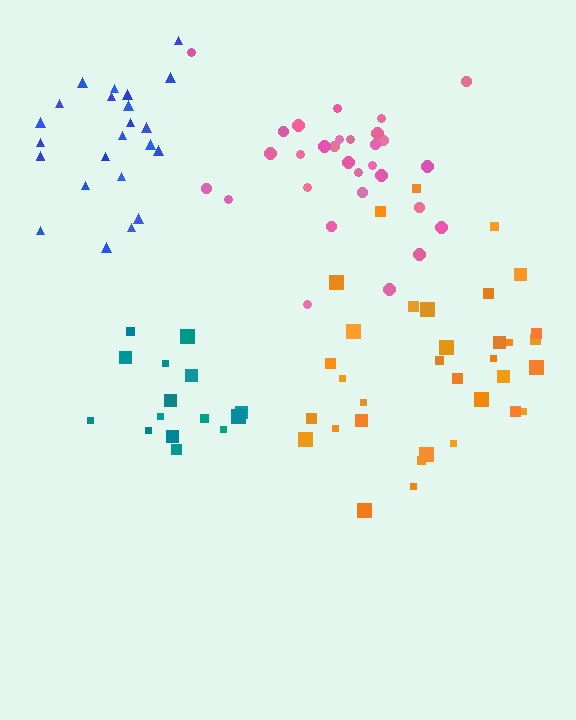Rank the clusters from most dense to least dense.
teal, blue, orange, pink.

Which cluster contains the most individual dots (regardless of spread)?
Orange (34).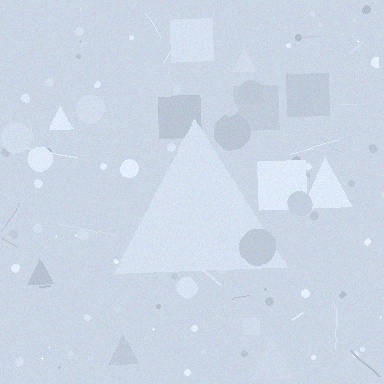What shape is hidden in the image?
A triangle is hidden in the image.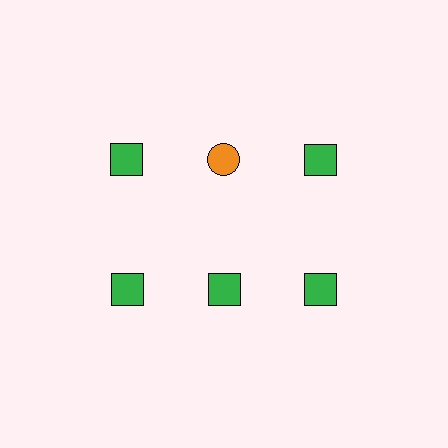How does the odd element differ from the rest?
It differs in both color (orange instead of green) and shape (circle instead of square).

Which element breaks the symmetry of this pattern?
The orange circle in the top row, second from left column breaks the symmetry. All other shapes are green squares.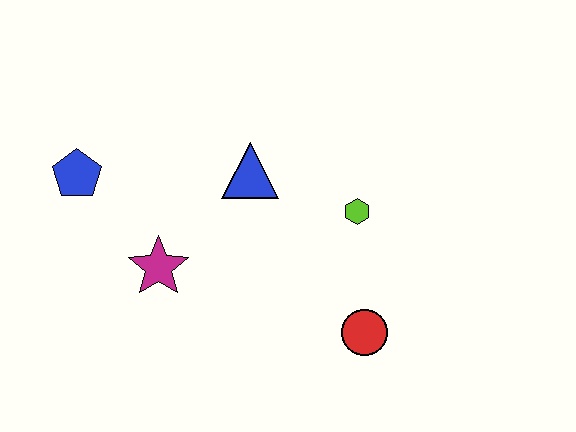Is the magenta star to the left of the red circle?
Yes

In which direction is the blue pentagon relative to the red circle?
The blue pentagon is to the left of the red circle.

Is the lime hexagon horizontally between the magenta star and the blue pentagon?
No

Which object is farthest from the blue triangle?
The red circle is farthest from the blue triangle.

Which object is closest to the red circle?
The lime hexagon is closest to the red circle.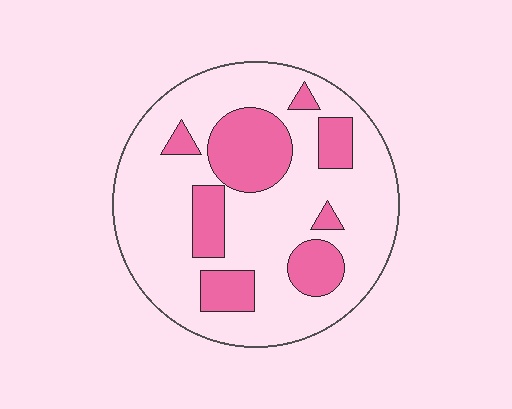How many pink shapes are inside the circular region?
8.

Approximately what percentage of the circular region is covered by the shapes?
Approximately 25%.